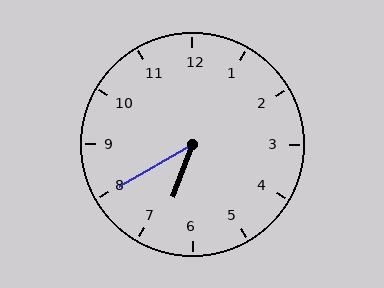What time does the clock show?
6:40.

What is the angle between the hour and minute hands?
Approximately 40 degrees.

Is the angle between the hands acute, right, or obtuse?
It is acute.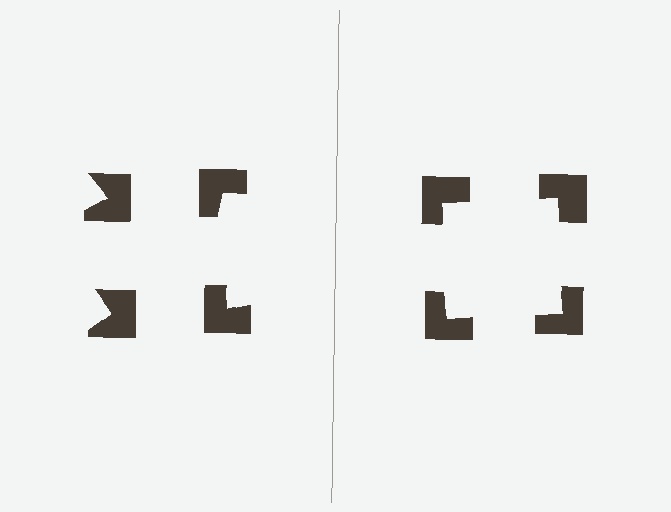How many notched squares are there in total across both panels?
8 — 4 on each side.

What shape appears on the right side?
An illusory square.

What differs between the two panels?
The notched squares are positioned identically on both sides; only the wedge orientations differ. On the right they align to a square; on the left they are misaligned.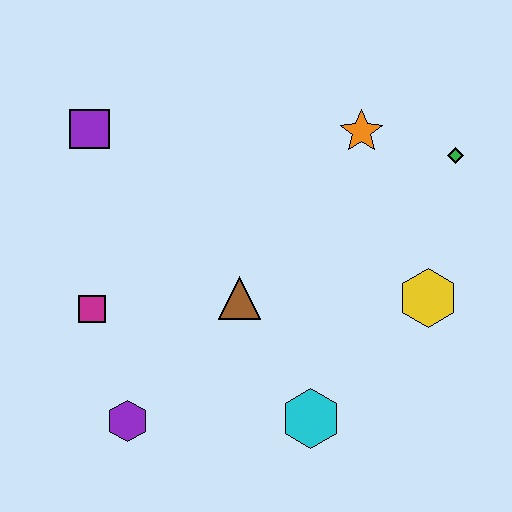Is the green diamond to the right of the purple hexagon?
Yes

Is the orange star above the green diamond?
Yes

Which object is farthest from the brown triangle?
The green diamond is farthest from the brown triangle.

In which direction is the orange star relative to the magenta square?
The orange star is to the right of the magenta square.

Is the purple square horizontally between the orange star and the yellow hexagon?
No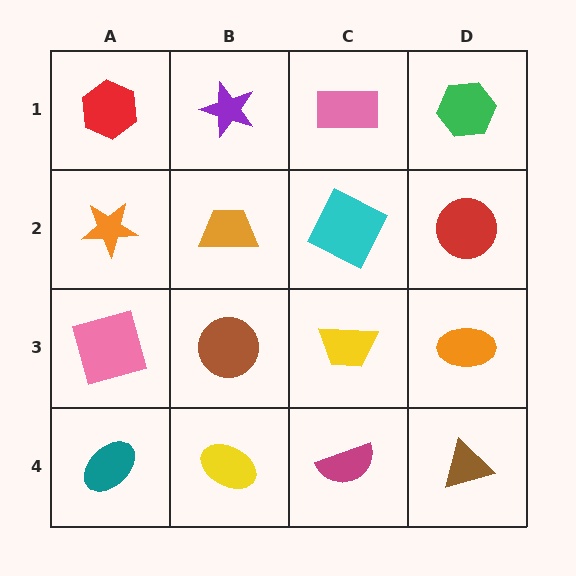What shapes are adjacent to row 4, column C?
A yellow trapezoid (row 3, column C), a yellow ellipse (row 4, column B), a brown triangle (row 4, column D).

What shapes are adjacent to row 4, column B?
A brown circle (row 3, column B), a teal ellipse (row 4, column A), a magenta semicircle (row 4, column C).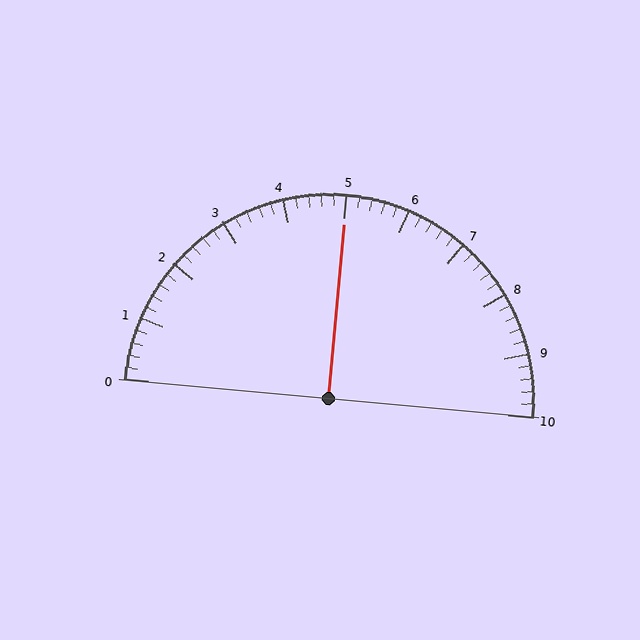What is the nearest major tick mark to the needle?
The nearest major tick mark is 5.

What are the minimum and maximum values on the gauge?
The gauge ranges from 0 to 10.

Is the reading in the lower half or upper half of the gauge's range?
The reading is in the upper half of the range (0 to 10).